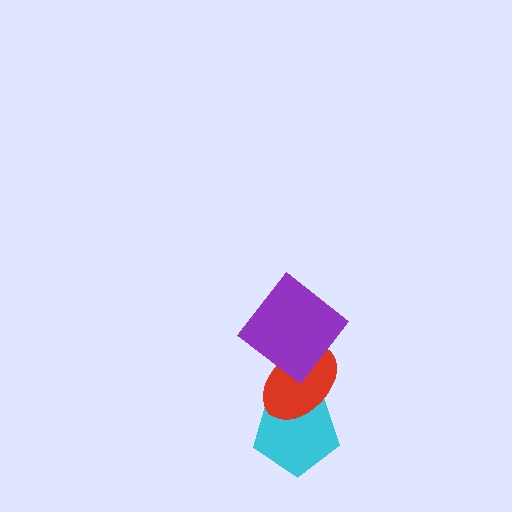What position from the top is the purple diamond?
The purple diamond is 1st from the top.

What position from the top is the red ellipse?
The red ellipse is 2nd from the top.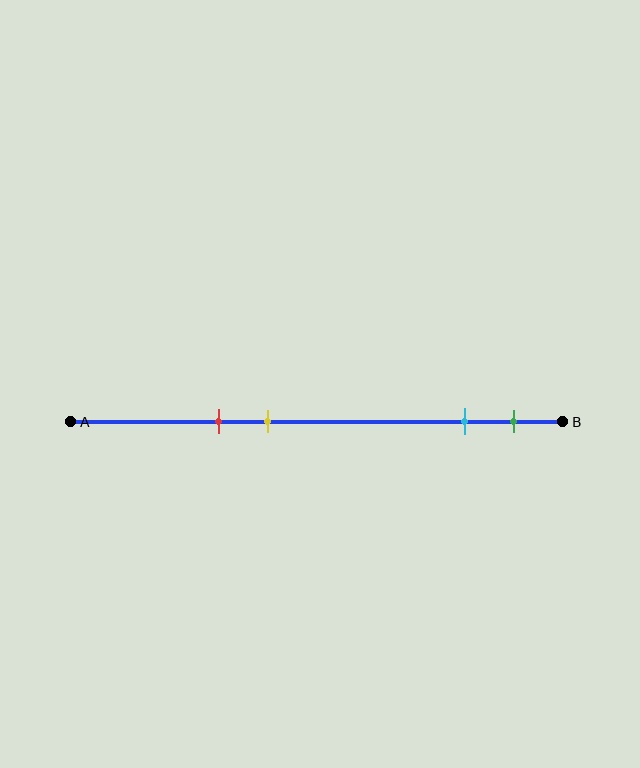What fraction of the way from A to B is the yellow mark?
The yellow mark is approximately 40% (0.4) of the way from A to B.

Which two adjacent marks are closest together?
The cyan and green marks are the closest adjacent pair.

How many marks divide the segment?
There are 4 marks dividing the segment.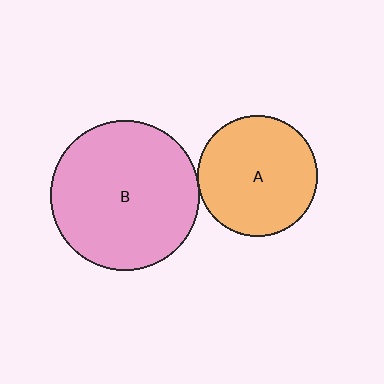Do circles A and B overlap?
Yes.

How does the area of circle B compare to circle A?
Approximately 1.6 times.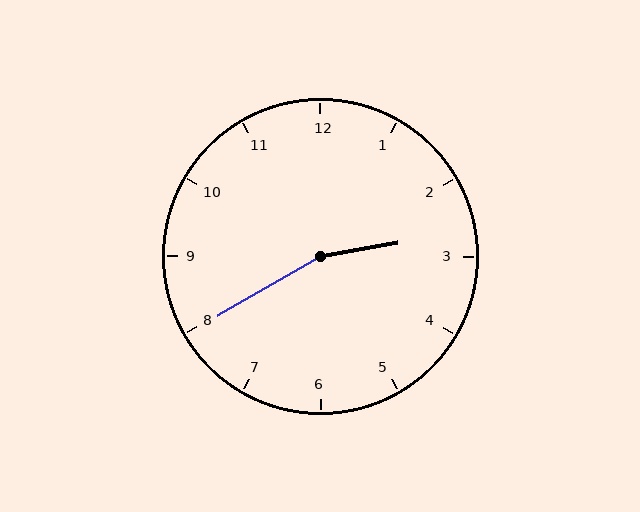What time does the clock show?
2:40.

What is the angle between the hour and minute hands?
Approximately 160 degrees.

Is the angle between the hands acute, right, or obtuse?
It is obtuse.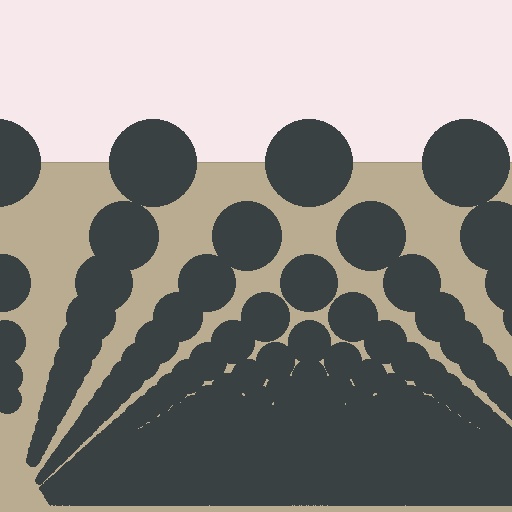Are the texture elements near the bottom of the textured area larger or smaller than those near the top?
Smaller. The gradient is inverted — elements near the bottom are smaller and denser.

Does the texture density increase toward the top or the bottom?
Density increases toward the bottom.